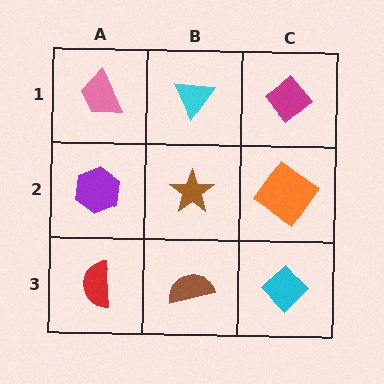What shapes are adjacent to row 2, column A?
A pink trapezoid (row 1, column A), a red semicircle (row 3, column A), a brown star (row 2, column B).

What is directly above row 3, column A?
A purple hexagon.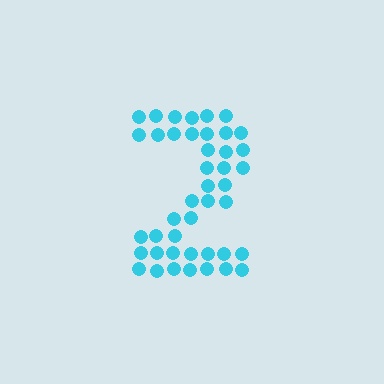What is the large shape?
The large shape is the digit 2.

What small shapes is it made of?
It is made of small circles.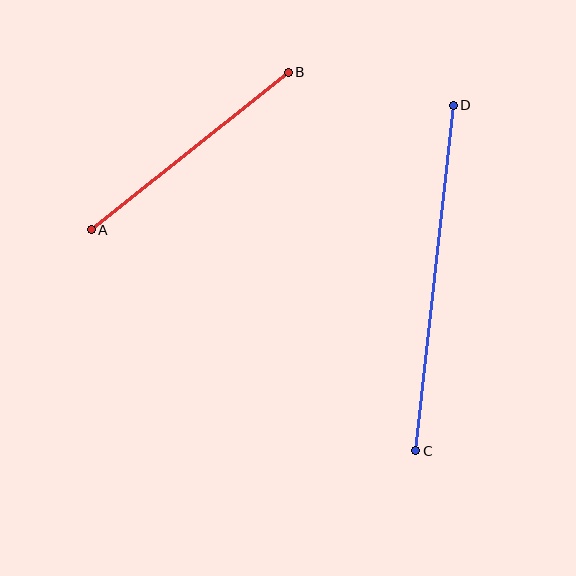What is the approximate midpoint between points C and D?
The midpoint is at approximately (435, 278) pixels.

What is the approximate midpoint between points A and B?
The midpoint is at approximately (190, 151) pixels.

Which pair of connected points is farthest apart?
Points C and D are farthest apart.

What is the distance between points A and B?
The distance is approximately 252 pixels.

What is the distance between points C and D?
The distance is approximately 348 pixels.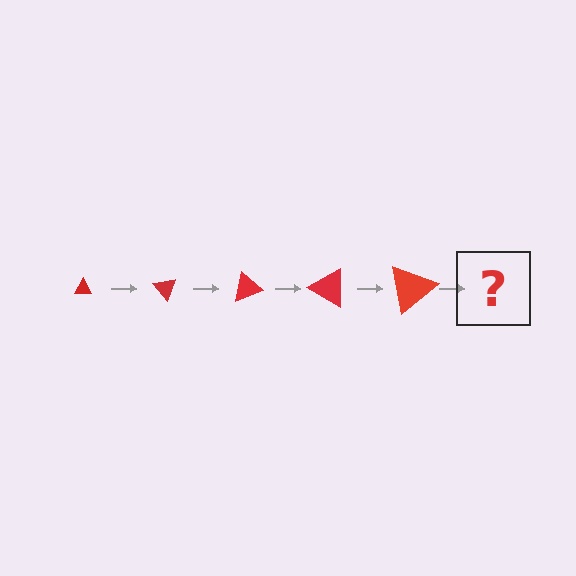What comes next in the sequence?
The next element should be a triangle, larger than the previous one and rotated 250 degrees from the start.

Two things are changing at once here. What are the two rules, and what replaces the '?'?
The two rules are that the triangle grows larger each step and it rotates 50 degrees each step. The '?' should be a triangle, larger than the previous one and rotated 250 degrees from the start.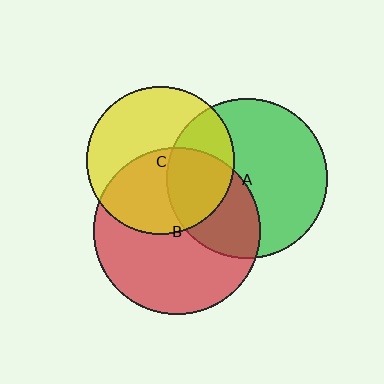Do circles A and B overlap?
Yes.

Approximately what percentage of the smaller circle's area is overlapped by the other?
Approximately 35%.